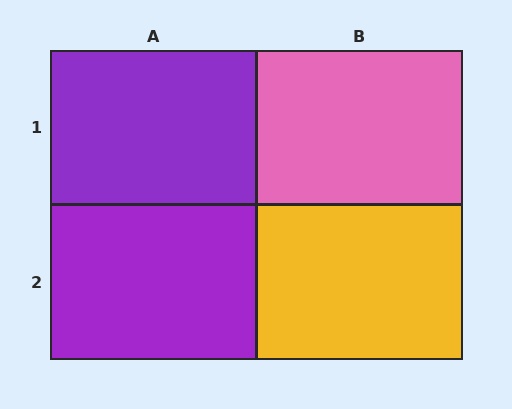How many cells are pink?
1 cell is pink.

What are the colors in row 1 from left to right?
Purple, pink.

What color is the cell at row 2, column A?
Purple.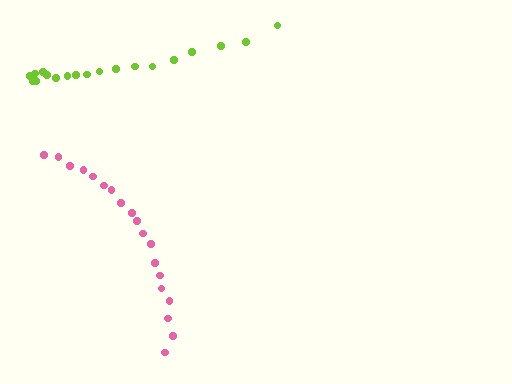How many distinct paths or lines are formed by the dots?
There are 2 distinct paths.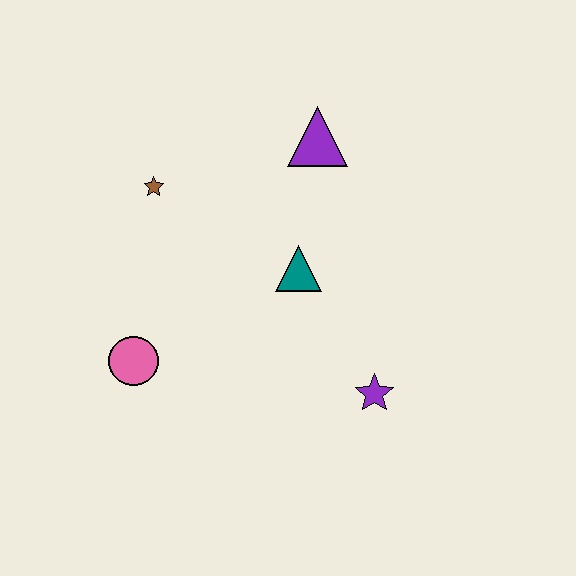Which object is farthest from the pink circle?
The purple triangle is farthest from the pink circle.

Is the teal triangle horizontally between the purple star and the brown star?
Yes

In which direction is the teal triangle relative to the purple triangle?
The teal triangle is below the purple triangle.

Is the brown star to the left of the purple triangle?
Yes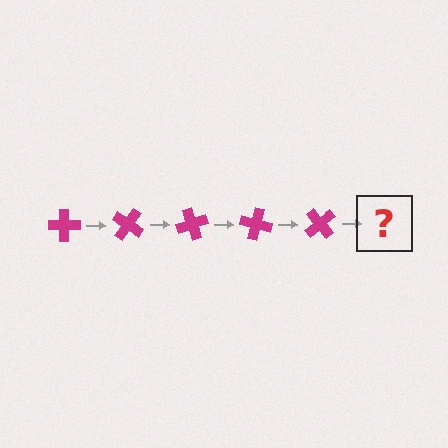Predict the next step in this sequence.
The next step is a magenta cross rotated 175 degrees.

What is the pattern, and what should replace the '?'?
The pattern is that the cross rotates 35 degrees each step. The '?' should be a magenta cross rotated 175 degrees.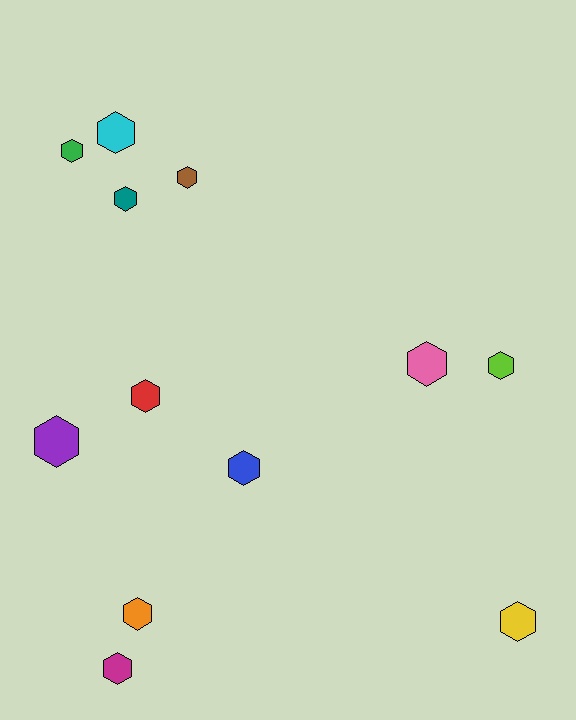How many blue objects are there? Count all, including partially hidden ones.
There is 1 blue object.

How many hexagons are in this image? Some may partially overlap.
There are 12 hexagons.